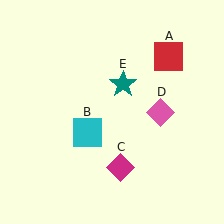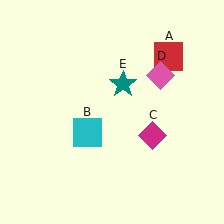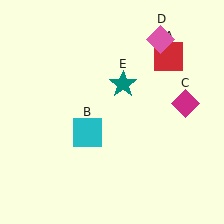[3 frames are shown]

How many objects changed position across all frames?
2 objects changed position: magenta diamond (object C), pink diamond (object D).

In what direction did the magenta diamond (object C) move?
The magenta diamond (object C) moved up and to the right.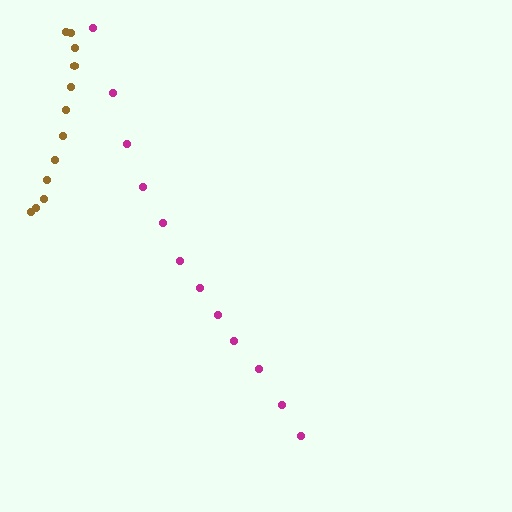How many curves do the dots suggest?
There are 2 distinct paths.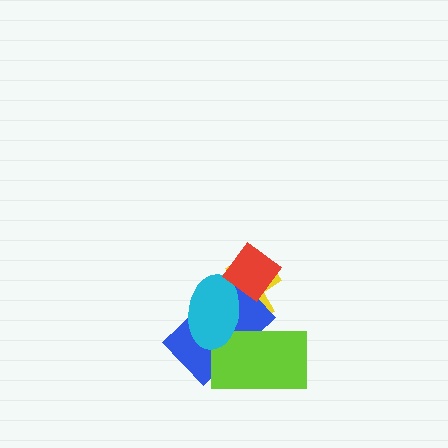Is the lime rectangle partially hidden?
Yes, it is partially covered by another shape.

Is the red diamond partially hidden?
No, no other shape covers it.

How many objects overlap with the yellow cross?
4 objects overlap with the yellow cross.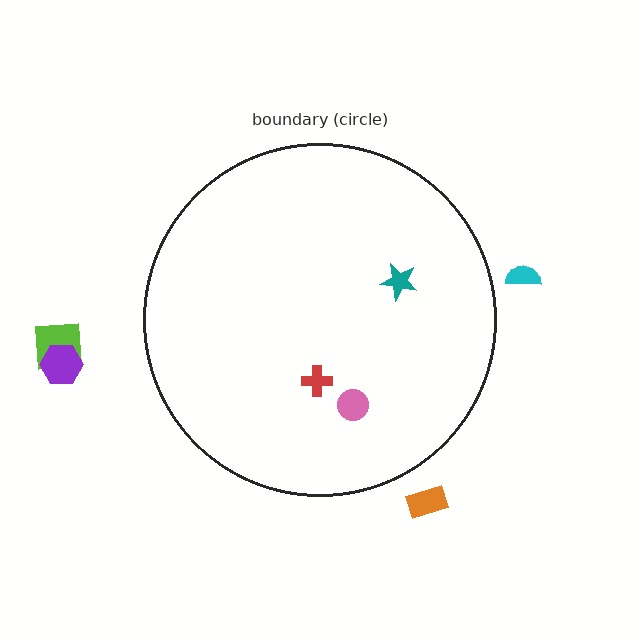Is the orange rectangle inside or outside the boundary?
Outside.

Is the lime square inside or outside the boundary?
Outside.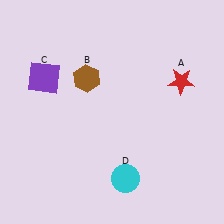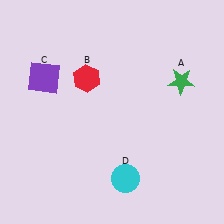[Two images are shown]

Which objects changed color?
A changed from red to green. B changed from brown to red.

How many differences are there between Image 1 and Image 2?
There are 2 differences between the two images.